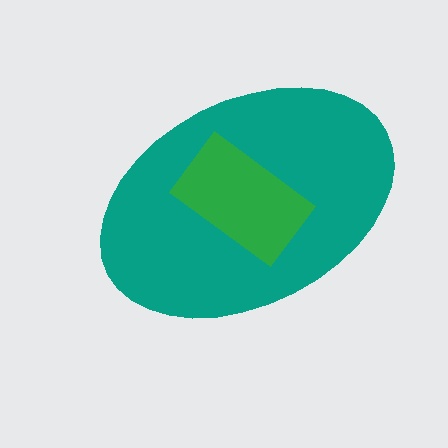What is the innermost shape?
The green rectangle.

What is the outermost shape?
The teal ellipse.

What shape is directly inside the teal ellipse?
The green rectangle.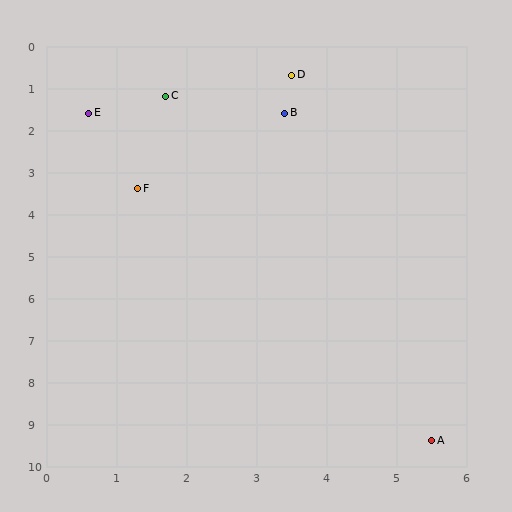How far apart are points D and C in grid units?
Points D and C are about 1.9 grid units apart.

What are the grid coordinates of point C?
Point C is at approximately (1.7, 1.2).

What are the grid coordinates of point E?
Point E is at approximately (0.6, 1.6).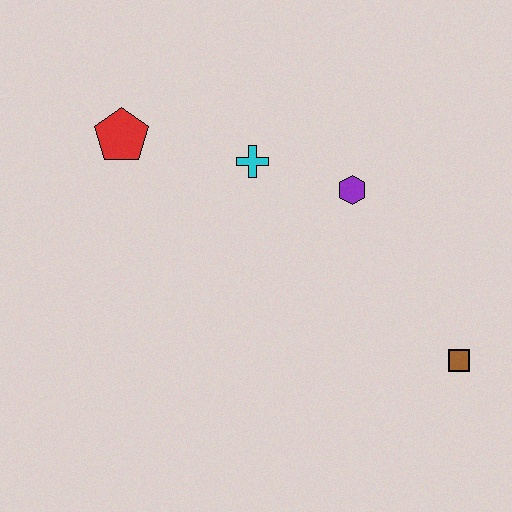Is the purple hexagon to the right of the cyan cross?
Yes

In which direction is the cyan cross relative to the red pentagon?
The cyan cross is to the right of the red pentagon.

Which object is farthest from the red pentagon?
The brown square is farthest from the red pentagon.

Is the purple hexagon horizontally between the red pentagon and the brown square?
Yes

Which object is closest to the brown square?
The purple hexagon is closest to the brown square.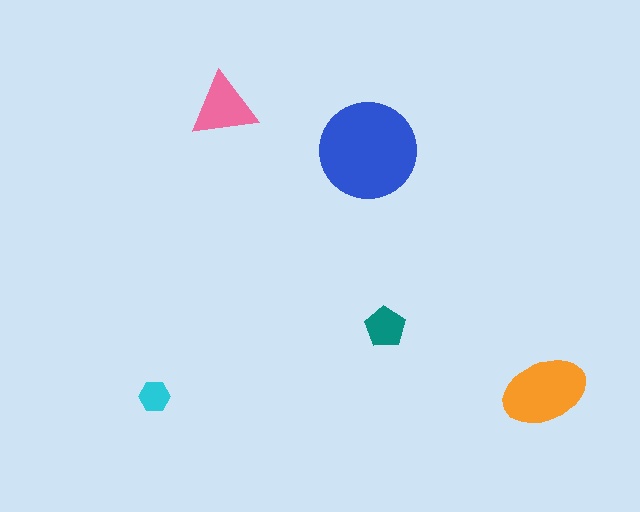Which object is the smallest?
The cyan hexagon.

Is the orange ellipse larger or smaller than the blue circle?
Smaller.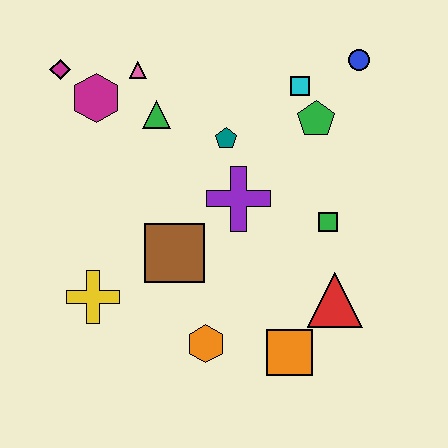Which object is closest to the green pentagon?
The cyan square is closest to the green pentagon.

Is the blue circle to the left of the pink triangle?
No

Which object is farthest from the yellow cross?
The blue circle is farthest from the yellow cross.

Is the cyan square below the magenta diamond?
Yes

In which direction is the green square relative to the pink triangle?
The green square is to the right of the pink triangle.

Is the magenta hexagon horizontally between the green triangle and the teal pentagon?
No